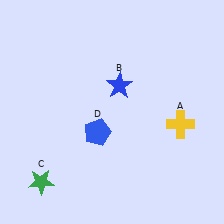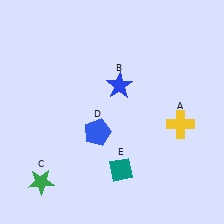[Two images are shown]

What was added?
A teal diamond (E) was added in Image 2.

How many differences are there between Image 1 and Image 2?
There is 1 difference between the two images.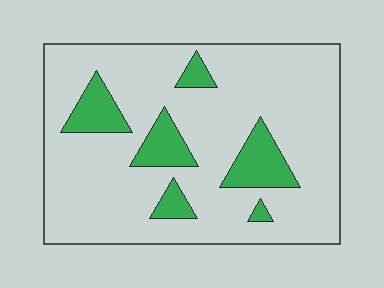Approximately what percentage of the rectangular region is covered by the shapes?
Approximately 15%.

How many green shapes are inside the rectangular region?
6.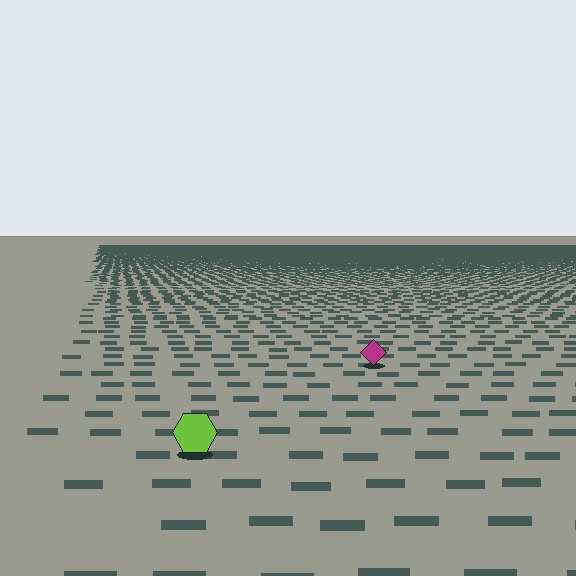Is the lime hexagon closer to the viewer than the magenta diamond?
Yes. The lime hexagon is closer — you can tell from the texture gradient: the ground texture is coarser near it.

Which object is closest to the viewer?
The lime hexagon is closest. The texture marks near it are larger and more spread out.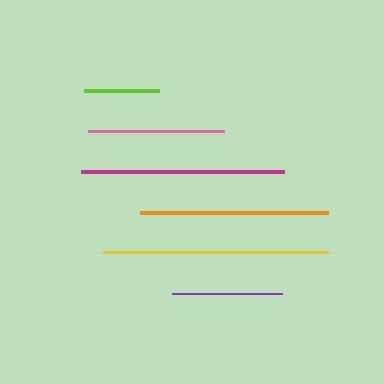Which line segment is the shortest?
The lime line is the shortest at approximately 75 pixels.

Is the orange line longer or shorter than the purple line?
The orange line is longer than the purple line.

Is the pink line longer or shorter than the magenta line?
The magenta line is longer than the pink line.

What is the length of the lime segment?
The lime segment is approximately 75 pixels long.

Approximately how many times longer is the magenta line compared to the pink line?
The magenta line is approximately 1.5 times the length of the pink line.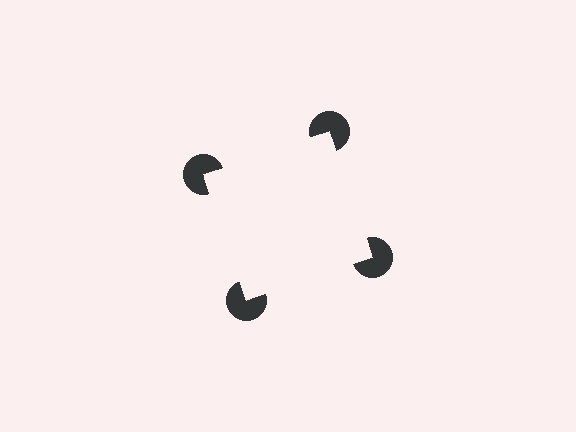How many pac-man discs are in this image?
There are 4 — one at each vertex of the illusory square.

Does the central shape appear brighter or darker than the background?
It typically appears slightly brighter than the background, even though no actual brightness change is drawn.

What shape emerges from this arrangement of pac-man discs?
An illusory square — its edges are inferred from the aligned wedge cuts in the pac-man discs, not physically drawn.